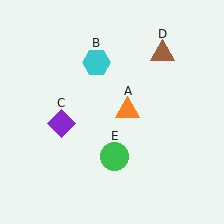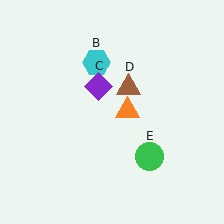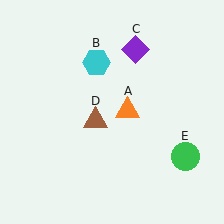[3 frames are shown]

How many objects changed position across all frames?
3 objects changed position: purple diamond (object C), brown triangle (object D), green circle (object E).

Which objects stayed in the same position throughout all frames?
Orange triangle (object A) and cyan hexagon (object B) remained stationary.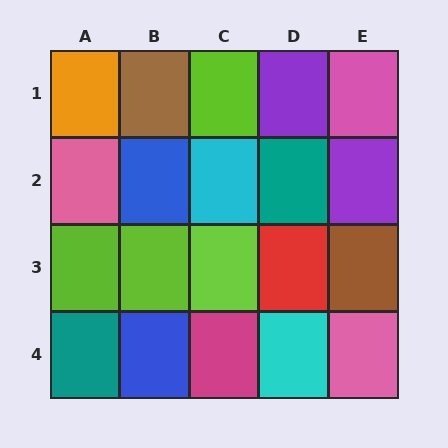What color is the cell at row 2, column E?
Purple.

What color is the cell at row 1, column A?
Orange.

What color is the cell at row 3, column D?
Red.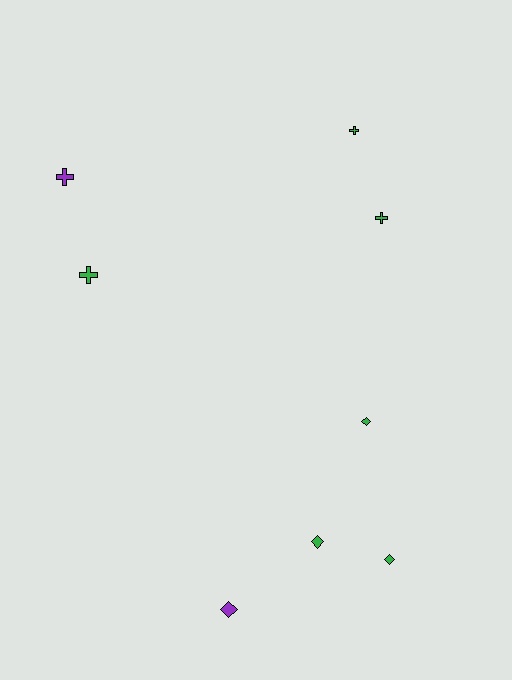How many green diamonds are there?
There are 3 green diamonds.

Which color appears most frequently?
Green, with 6 objects.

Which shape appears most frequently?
Cross, with 4 objects.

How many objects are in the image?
There are 8 objects.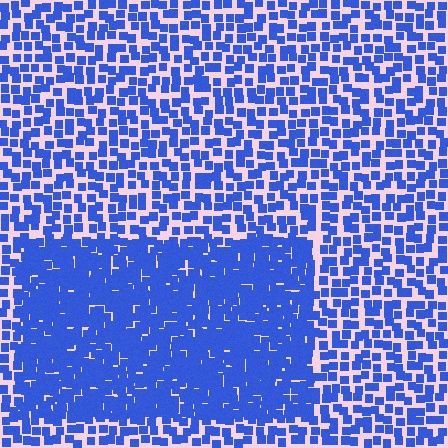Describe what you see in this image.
The image contains small blue elements arranged at two different densities. A rectangle-shaped region is visible where the elements are more densely packed than the surrounding area.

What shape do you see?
I see a rectangle.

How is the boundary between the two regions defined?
The boundary is defined by a change in element density (approximately 2.0x ratio). All elements are the same color, size, and shape.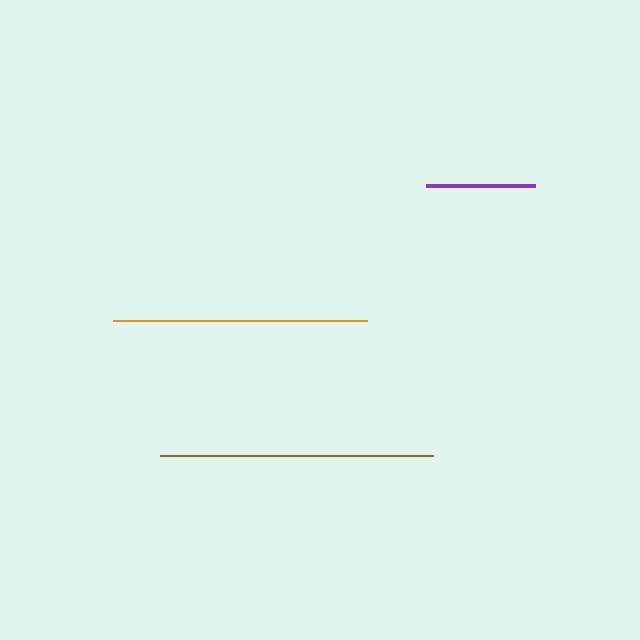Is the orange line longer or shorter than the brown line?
The brown line is longer than the orange line.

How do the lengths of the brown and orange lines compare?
The brown and orange lines are approximately the same length.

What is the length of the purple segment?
The purple segment is approximately 109 pixels long.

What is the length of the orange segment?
The orange segment is approximately 254 pixels long.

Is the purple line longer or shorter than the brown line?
The brown line is longer than the purple line.